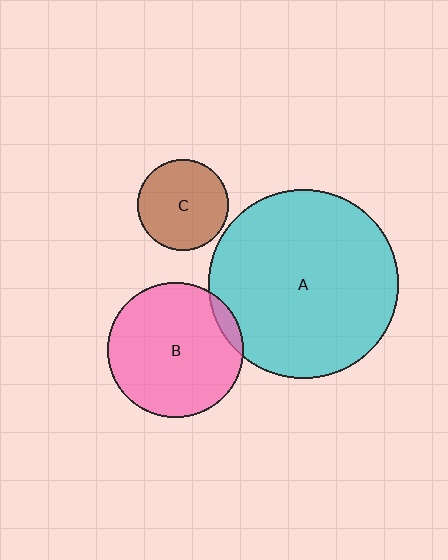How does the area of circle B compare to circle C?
Approximately 2.2 times.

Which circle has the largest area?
Circle A (cyan).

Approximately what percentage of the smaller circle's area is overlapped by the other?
Approximately 5%.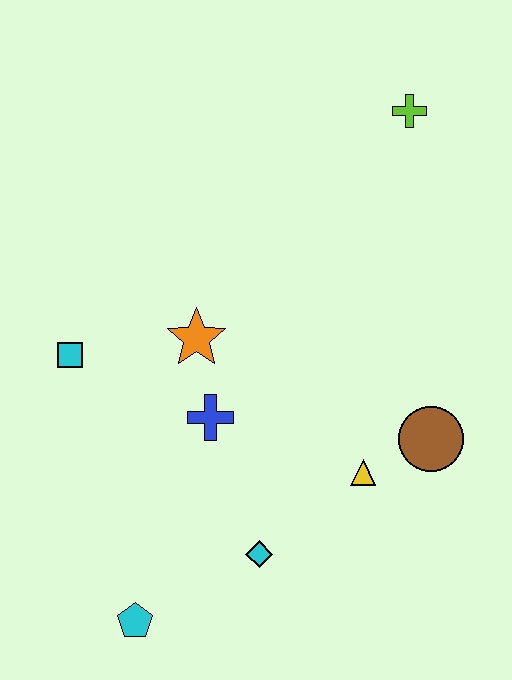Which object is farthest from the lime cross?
The cyan pentagon is farthest from the lime cross.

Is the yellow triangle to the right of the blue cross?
Yes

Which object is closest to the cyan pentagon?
The cyan diamond is closest to the cyan pentagon.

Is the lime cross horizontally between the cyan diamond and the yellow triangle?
No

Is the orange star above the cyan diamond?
Yes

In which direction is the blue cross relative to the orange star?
The blue cross is below the orange star.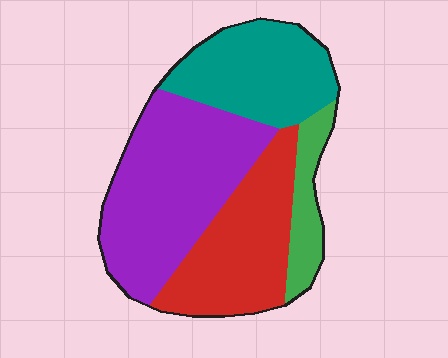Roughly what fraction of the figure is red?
Red takes up about one quarter (1/4) of the figure.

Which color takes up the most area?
Purple, at roughly 40%.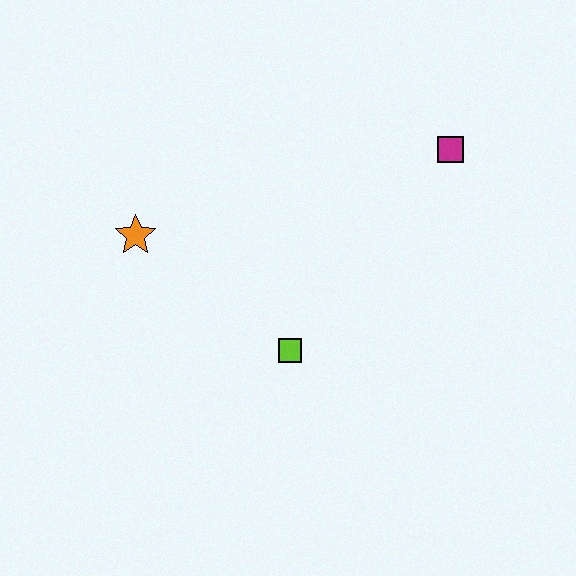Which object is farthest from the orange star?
The magenta square is farthest from the orange star.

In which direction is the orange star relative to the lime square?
The orange star is to the left of the lime square.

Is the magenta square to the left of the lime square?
No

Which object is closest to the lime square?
The orange star is closest to the lime square.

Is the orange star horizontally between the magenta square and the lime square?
No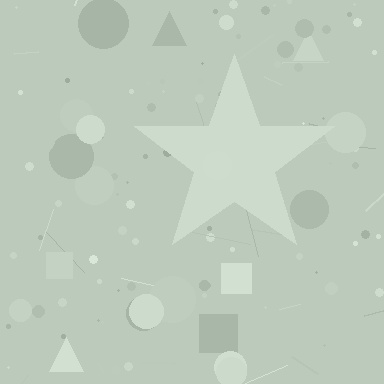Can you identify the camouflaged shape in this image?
The camouflaged shape is a star.